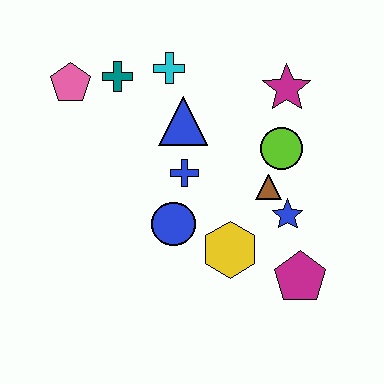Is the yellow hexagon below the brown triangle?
Yes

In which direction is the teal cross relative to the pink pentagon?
The teal cross is to the right of the pink pentagon.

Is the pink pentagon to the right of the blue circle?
No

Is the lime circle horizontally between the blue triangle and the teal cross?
No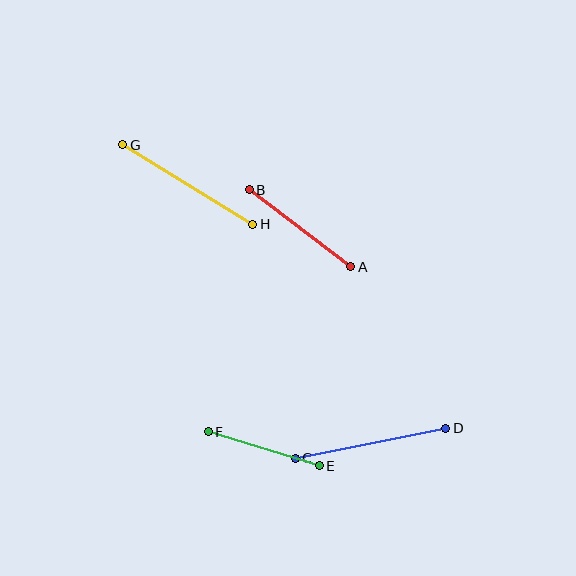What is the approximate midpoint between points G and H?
The midpoint is at approximately (188, 184) pixels.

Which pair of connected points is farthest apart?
Points C and D are farthest apart.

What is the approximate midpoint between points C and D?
The midpoint is at approximately (371, 443) pixels.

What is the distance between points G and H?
The distance is approximately 152 pixels.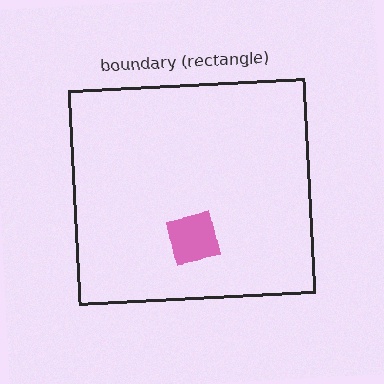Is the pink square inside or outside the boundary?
Inside.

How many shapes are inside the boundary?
1 inside, 0 outside.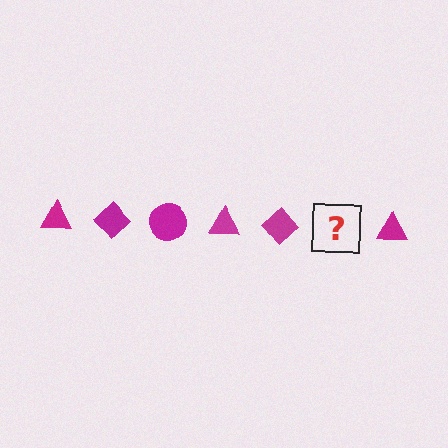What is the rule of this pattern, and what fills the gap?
The rule is that the pattern cycles through triangle, diamond, circle shapes in magenta. The gap should be filled with a magenta circle.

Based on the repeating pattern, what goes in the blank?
The blank should be a magenta circle.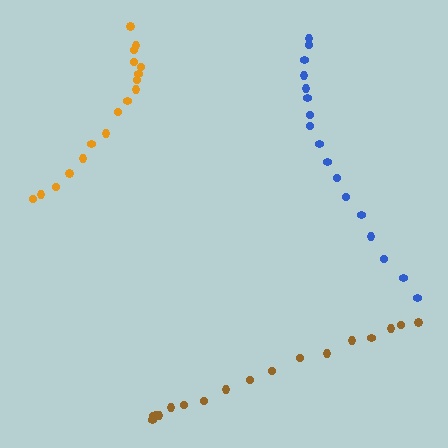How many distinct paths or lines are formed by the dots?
There are 3 distinct paths.